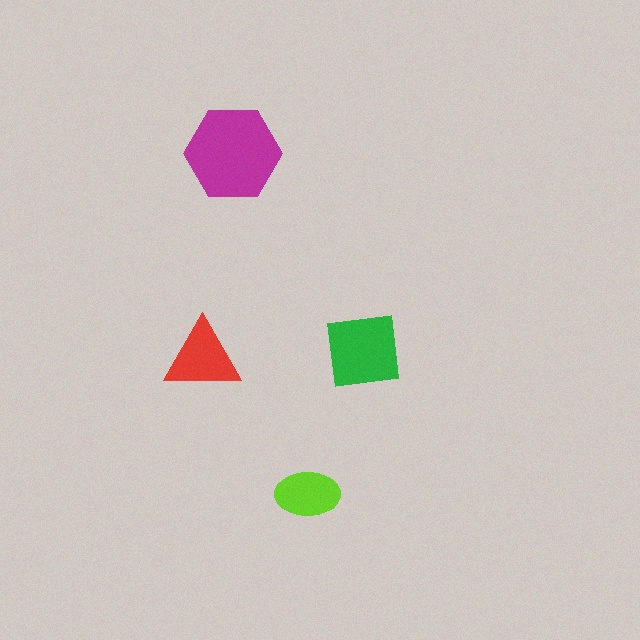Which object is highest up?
The magenta hexagon is topmost.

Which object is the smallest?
The lime ellipse.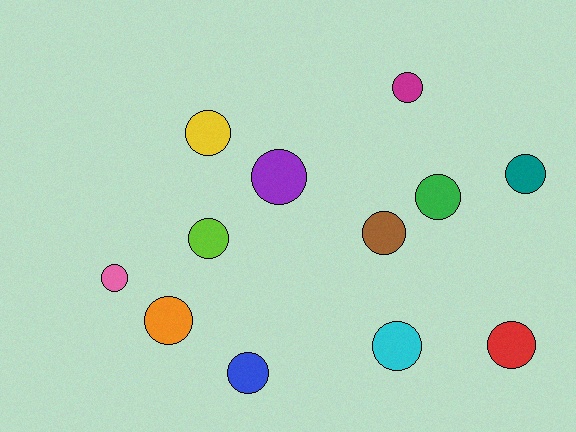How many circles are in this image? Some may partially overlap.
There are 12 circles.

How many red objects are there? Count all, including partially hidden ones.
There is 1 red object.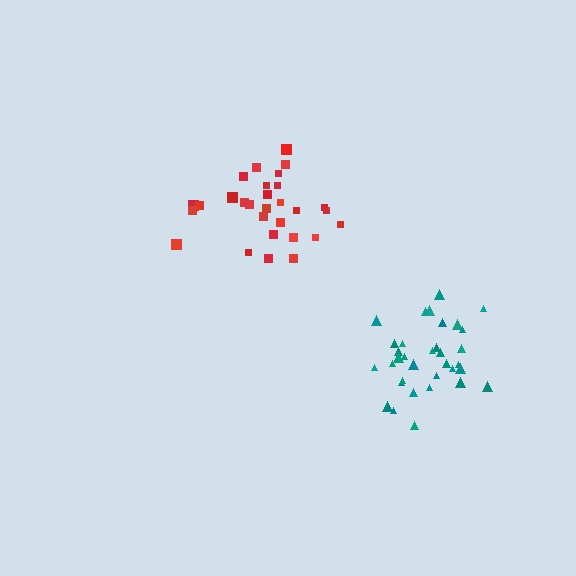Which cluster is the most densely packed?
Teal.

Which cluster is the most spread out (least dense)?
Red.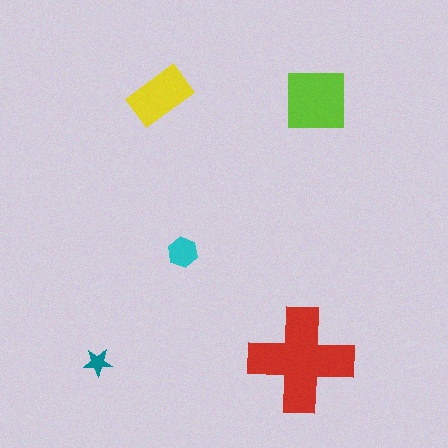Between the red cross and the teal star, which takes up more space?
The red cross.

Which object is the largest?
The red cross.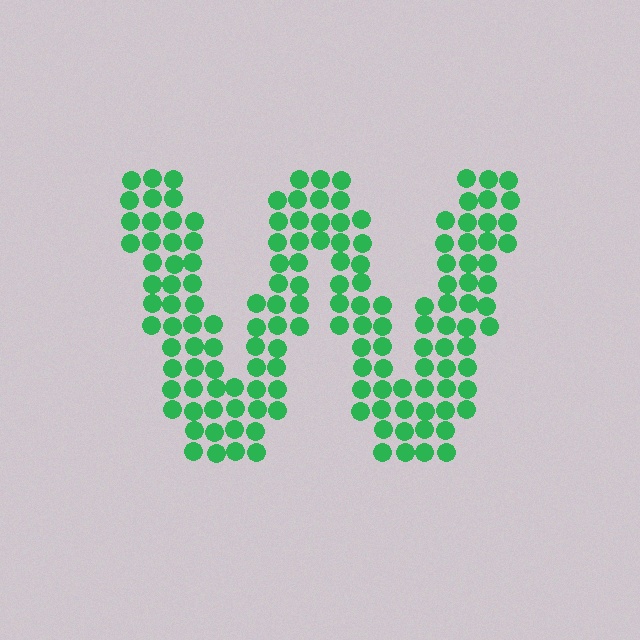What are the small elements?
The small elements are circles.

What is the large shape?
The large shape is the letter W.